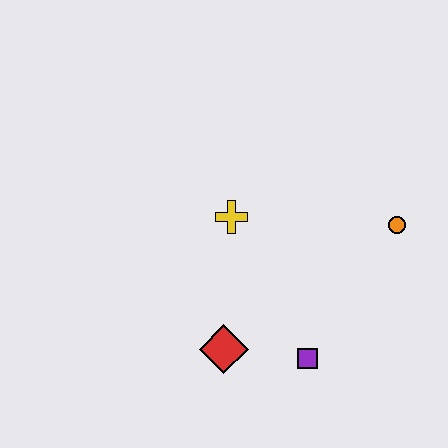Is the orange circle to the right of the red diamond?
Yes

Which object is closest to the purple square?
The red diamond is closest to the purple square.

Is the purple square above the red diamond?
No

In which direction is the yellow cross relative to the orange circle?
The yellow cross is to the left of the orange circle.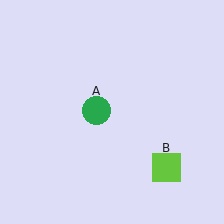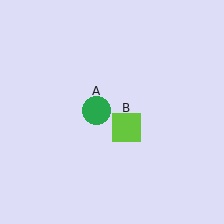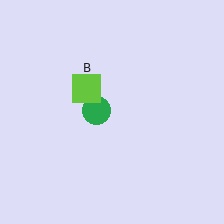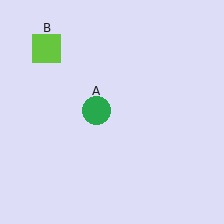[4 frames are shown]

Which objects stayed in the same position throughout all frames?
Green circle (object A) remained stationary.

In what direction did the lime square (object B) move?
The lime square (object B) moved up and to the left.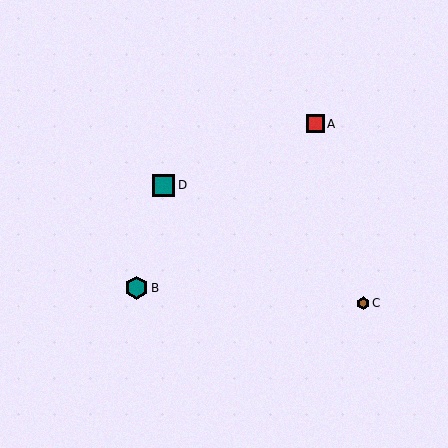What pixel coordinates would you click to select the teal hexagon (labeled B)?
Click at (137, 288) to select the teal hexagon B.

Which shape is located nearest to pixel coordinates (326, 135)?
The red square (labeled A) at (315, 124) is nearest to that location.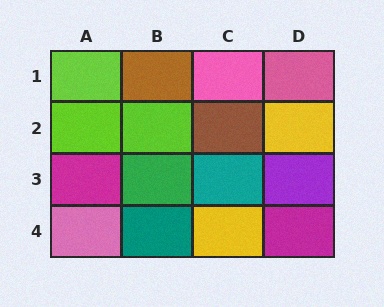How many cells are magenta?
2 cells are magenta.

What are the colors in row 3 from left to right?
Magenta, green, teal, purple.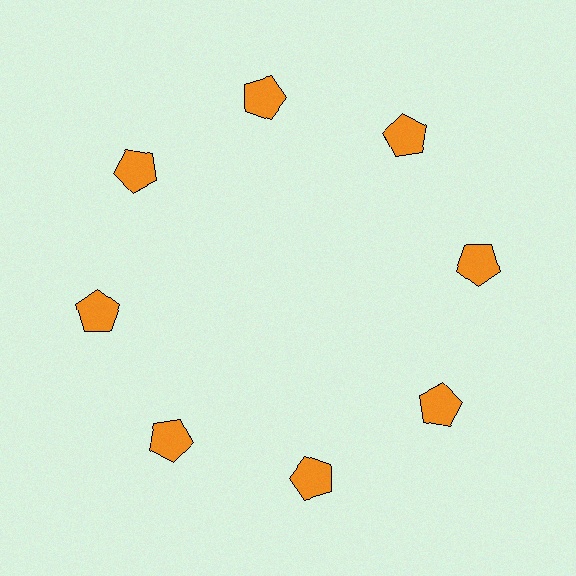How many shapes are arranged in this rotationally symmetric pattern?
There are 8 shapes, arranged in 8 groups of 1.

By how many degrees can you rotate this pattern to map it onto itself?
The pattern maps onto itself every 45 degrees of rotation.